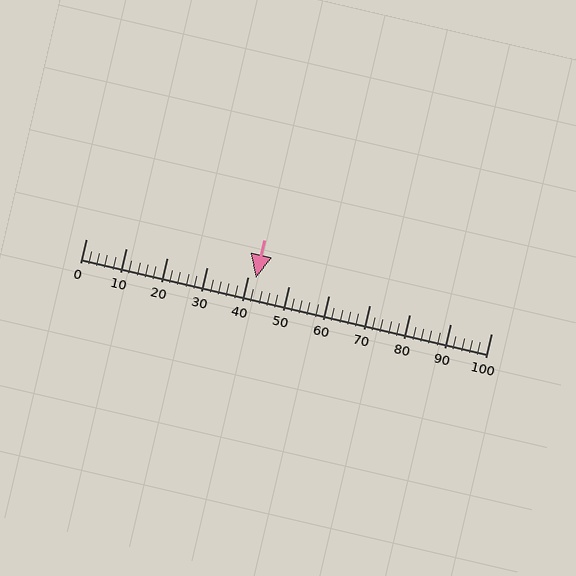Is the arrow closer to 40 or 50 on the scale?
The arrow is closer to 40.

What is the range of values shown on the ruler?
The ruler shows values from 0 to 100.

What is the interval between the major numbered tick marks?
The major tick marks are spaced 10 units apart.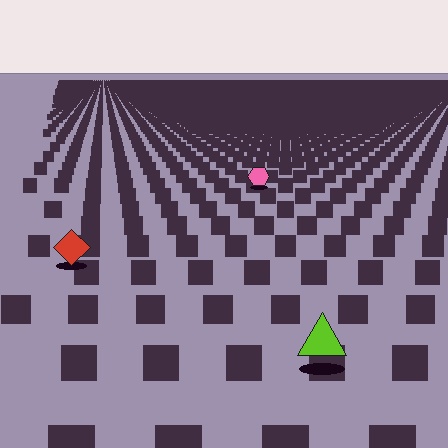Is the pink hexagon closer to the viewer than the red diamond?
No. The red diamond is closer — you can tell from the texture gradient: the ground texture is coarser near it.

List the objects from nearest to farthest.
From nearest to farthest: the lime triangle, the red diamond, the pink hexagon.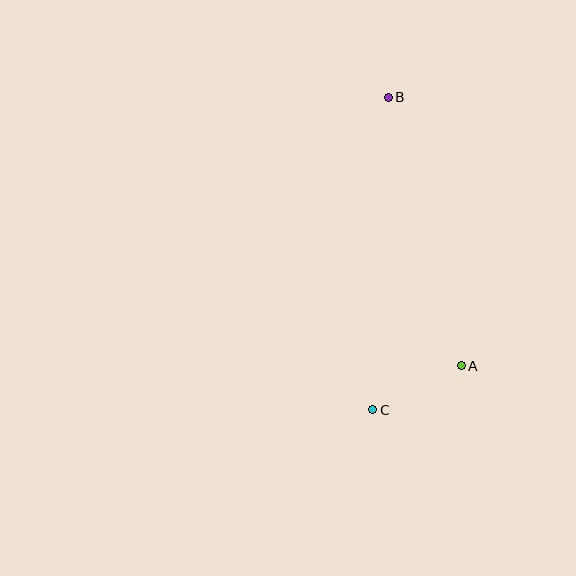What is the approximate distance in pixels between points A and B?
The distance between A and B is approximately 279 pixels.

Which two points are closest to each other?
Points A and C are closest to each other.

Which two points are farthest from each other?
Points B and C are farthest from each other.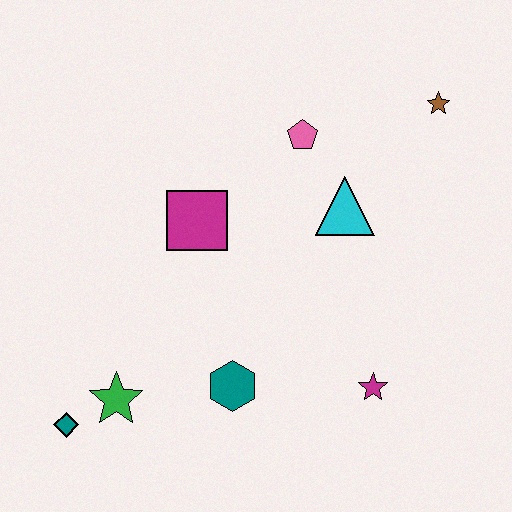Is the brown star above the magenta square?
Yes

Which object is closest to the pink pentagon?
The cyan triangle is closest to the pink pentagon.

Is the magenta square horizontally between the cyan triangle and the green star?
Yes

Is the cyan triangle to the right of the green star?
Yes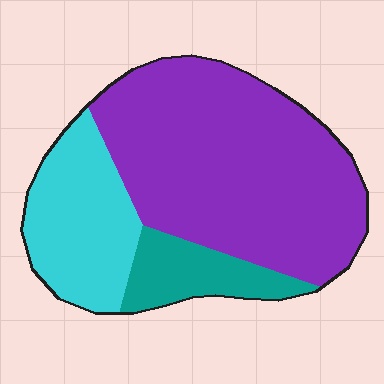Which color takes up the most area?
Purple, at roughly 65%.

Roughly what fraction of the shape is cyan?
Cyan covers about 25% of the shape.